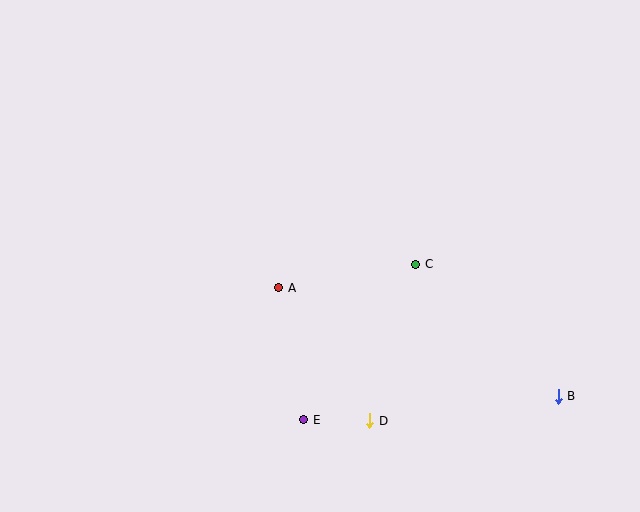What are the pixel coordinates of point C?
Point C is at (416, 264).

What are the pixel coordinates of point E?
Point E is at (304, 420).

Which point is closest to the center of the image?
Point A at (279, 288) is closest to the center.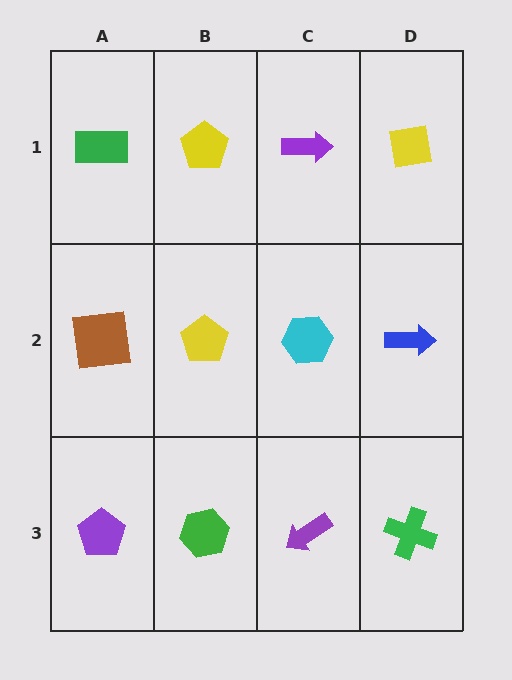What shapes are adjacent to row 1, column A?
A brown square (row 2, column A), a yellow pentagon (row 1, column B).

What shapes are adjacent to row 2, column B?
A yellow pentagon (row 1, column B), a green hexagon (row 3, column B), a brown square (row 2, column A), a cyan hexagon (row 2, column C).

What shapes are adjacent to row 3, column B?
A yellow pentagon (row 2, column B), a purple pentagon (row 3, column A), a purple arrow (row 3, column C).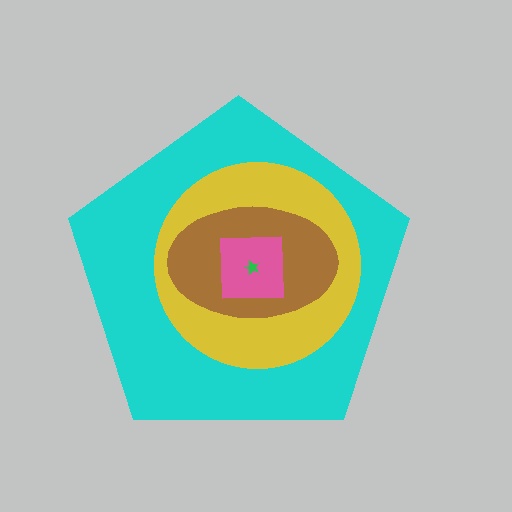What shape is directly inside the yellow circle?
The brown ellipse.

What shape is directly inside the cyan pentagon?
The yellow circle.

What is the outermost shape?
The cyan pentagon.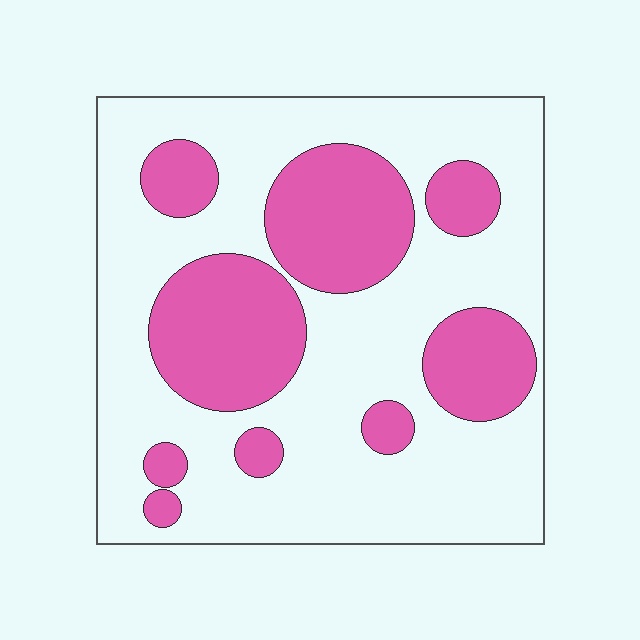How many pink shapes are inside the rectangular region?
9.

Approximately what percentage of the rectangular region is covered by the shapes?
Approximately 30%.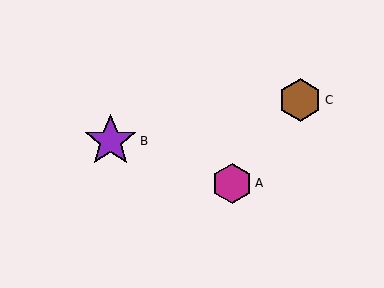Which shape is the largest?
The purple star (labeled B) is the largest.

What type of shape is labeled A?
Shape A is a magenta hexagon.